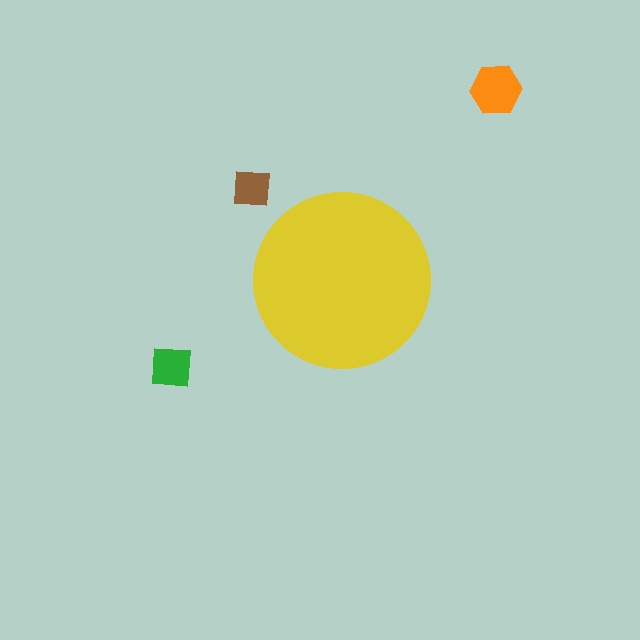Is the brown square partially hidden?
No, the brown square is fully visible.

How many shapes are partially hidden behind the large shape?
0 shapes are partially hidden.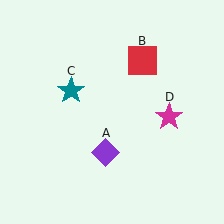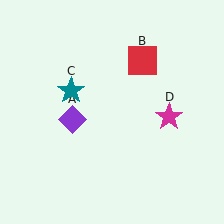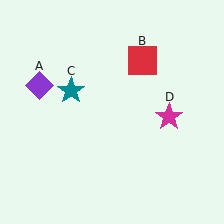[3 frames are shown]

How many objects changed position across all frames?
1 object changed position: purple diamond (object A).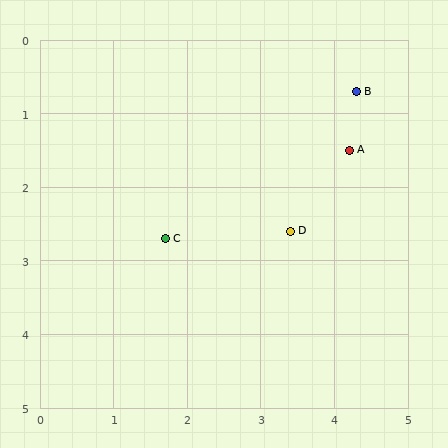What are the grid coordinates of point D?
Point D is at approximately (3.4, 2.6).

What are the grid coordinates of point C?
Point C is at approximately (1.7, 2.7).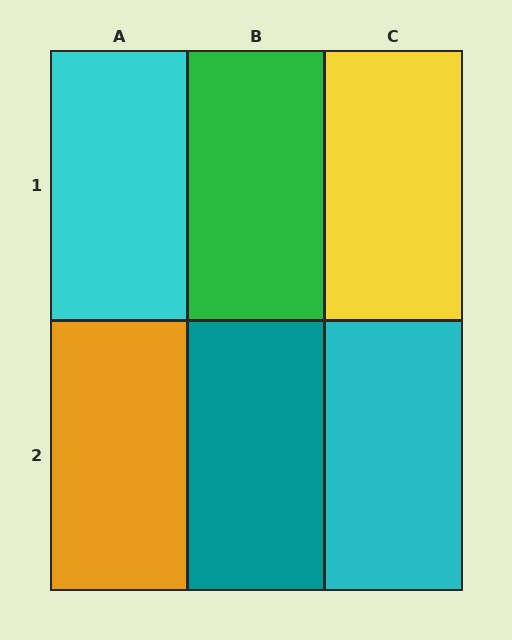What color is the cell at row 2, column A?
Orange.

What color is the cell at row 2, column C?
Cyan.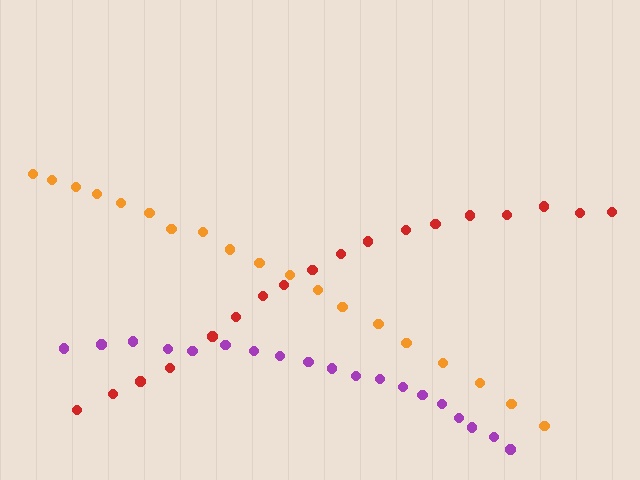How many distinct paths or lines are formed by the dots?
There are 3 distinct paths.